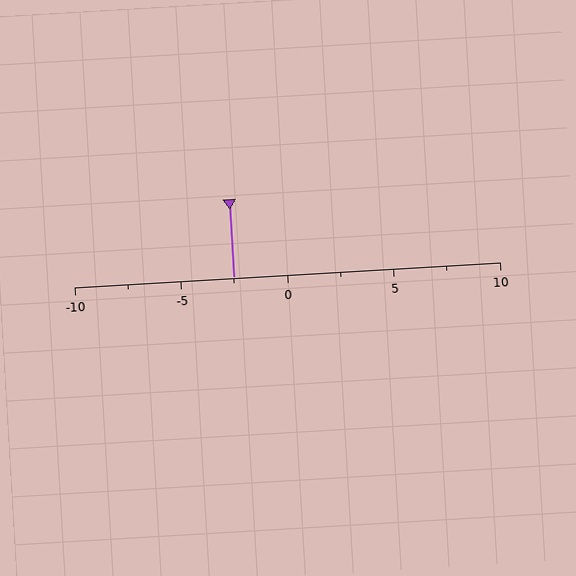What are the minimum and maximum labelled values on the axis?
The axis runs from -10 to 10.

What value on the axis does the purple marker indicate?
The marker indicates approximately -2.5.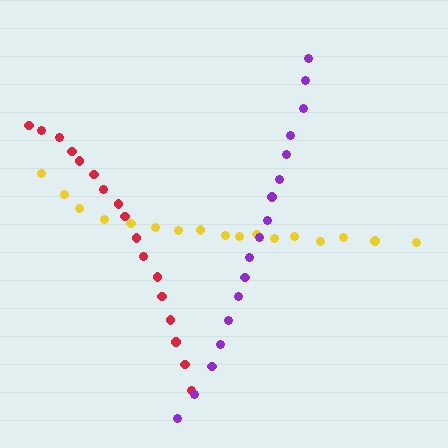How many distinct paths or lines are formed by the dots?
There are 3 distinct paths.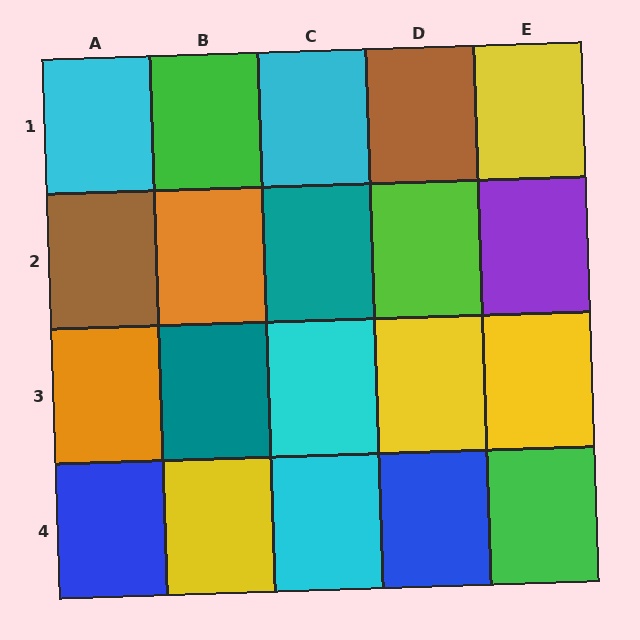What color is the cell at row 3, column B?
Teal.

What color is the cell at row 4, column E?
Green.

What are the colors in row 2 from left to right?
Brown, orange, teal, lime, purple.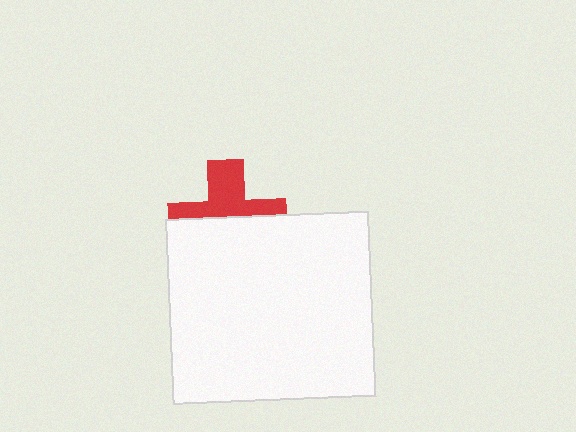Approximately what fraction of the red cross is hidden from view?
Roughly 54% of the red cross is hidden behind the white rectangle.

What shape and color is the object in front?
The object in front is a white rectangle.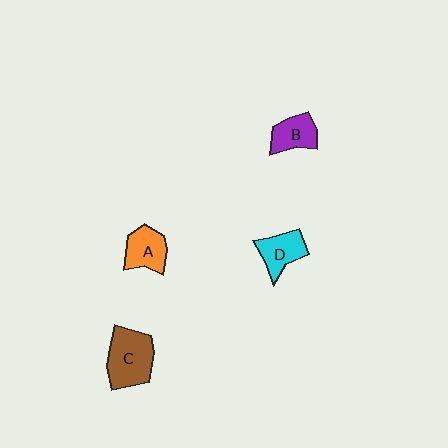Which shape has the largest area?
Shape C (brown).